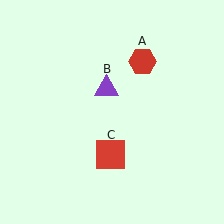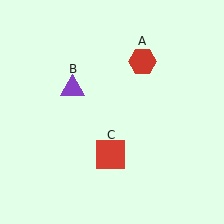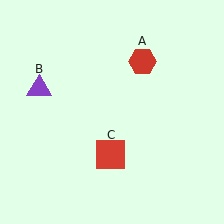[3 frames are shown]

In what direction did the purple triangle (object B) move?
The purple triangle (object B) moved left.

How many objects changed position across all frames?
1 object changed position: purple triangle (object B).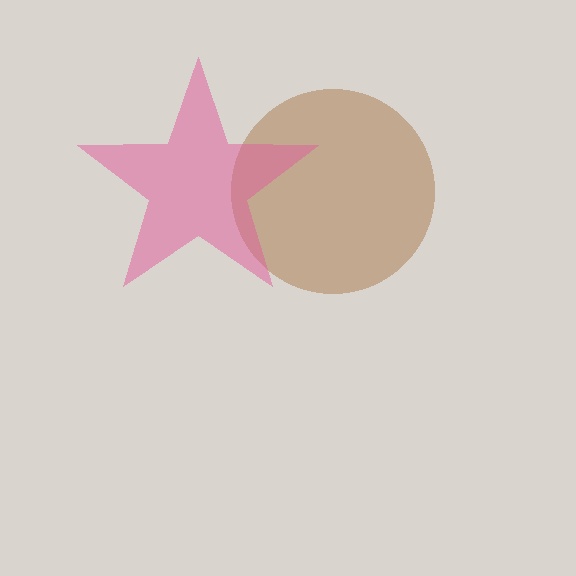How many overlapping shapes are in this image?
There are 2 overlapping shapes in the image.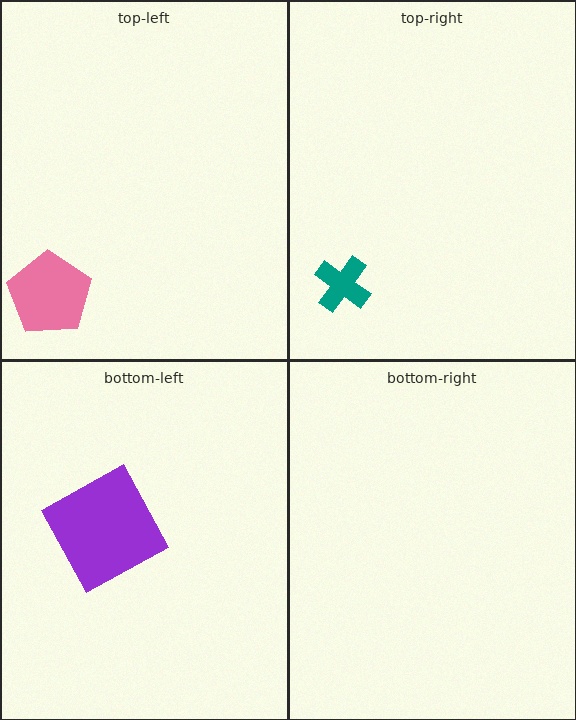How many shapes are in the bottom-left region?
1.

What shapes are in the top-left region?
The pink pentagon.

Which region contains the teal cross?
The top-right region.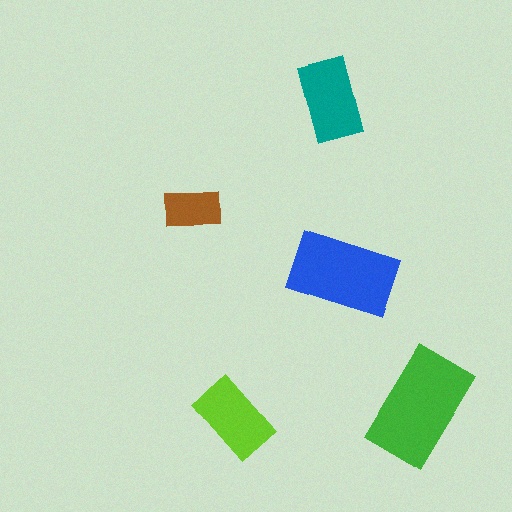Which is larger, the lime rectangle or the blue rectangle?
The blue one.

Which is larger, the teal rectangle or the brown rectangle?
The teal one.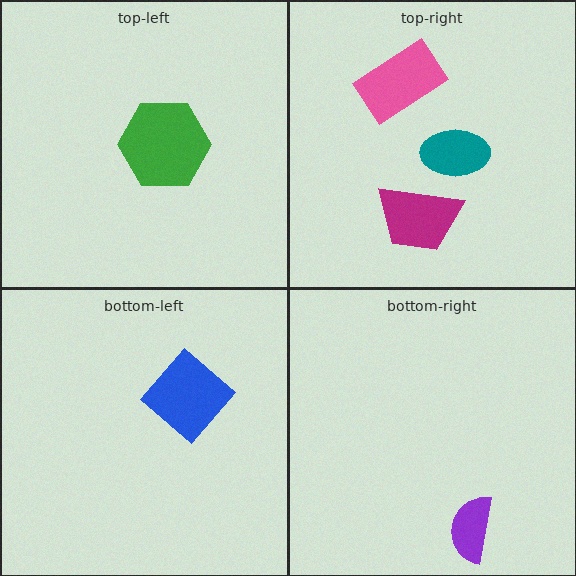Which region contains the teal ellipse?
The top-right region.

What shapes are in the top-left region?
The green hexagon.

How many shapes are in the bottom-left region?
1.